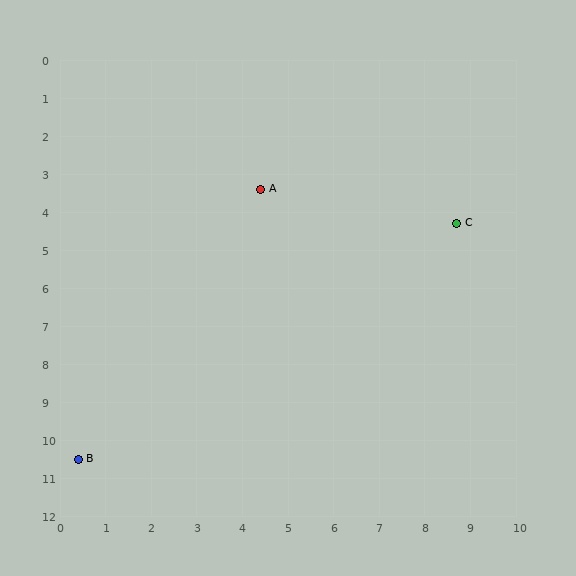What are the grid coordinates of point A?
Point A is at approximately (4.4, 3.4).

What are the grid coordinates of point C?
Point C is at approximately (8.7, 4.3).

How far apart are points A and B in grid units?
Points A and B are about 8.1 grid units apart.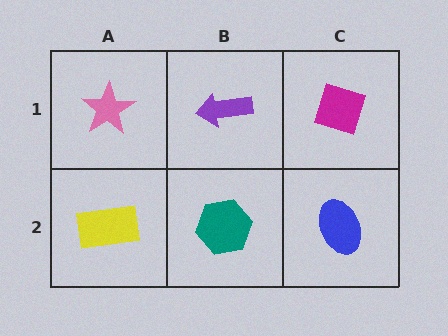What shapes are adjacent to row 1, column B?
A teal hexagon (row 2, column B), a pink star (row 1, column A), a magenta diamond (row 1, column C).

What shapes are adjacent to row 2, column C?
A magenta diamond (row 1, column C), a teal hexagon (row 2, column B).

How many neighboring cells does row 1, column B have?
3.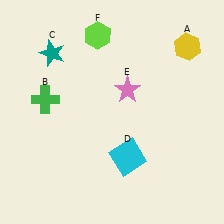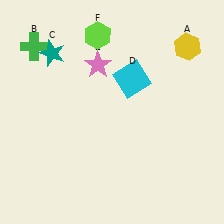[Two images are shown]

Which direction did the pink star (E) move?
The pink star (E) moved left.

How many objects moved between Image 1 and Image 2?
3 objects moved between the two images.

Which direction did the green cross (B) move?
The green cross (B) moved up.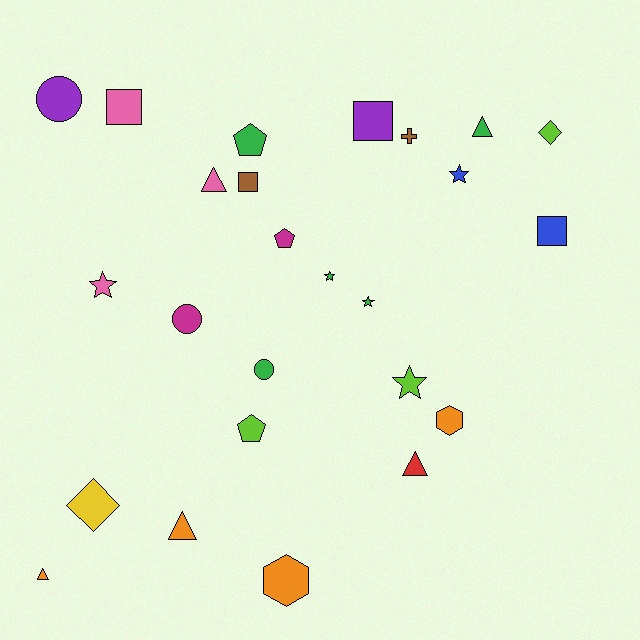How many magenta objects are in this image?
There are 2 magenta objects.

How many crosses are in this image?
There is 1 cross.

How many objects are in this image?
There are 25 objects.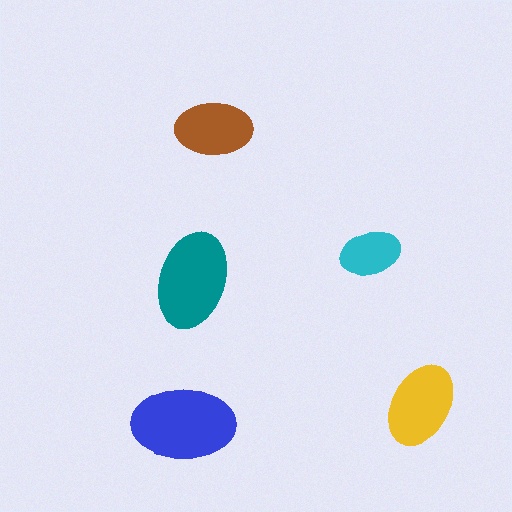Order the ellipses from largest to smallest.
the blue one, the teal one, the yellow one, the brown one, the cyan one.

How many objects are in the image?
There are 5 objects in the image.